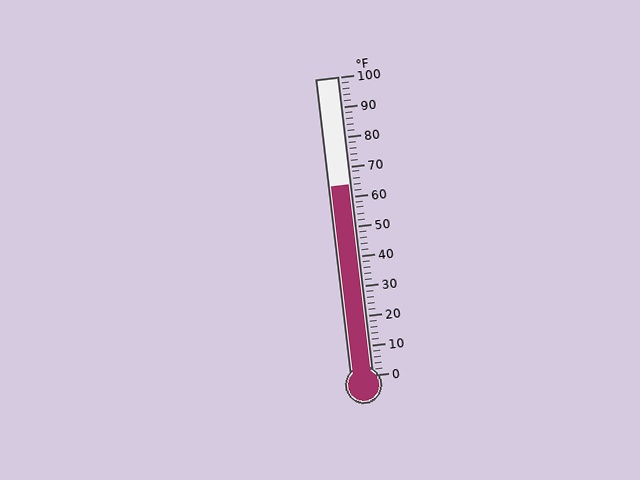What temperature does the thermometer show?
The thermometer shows approximately 64°F.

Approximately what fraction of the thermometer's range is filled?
The thermometer is filled to approximately 65% of its range.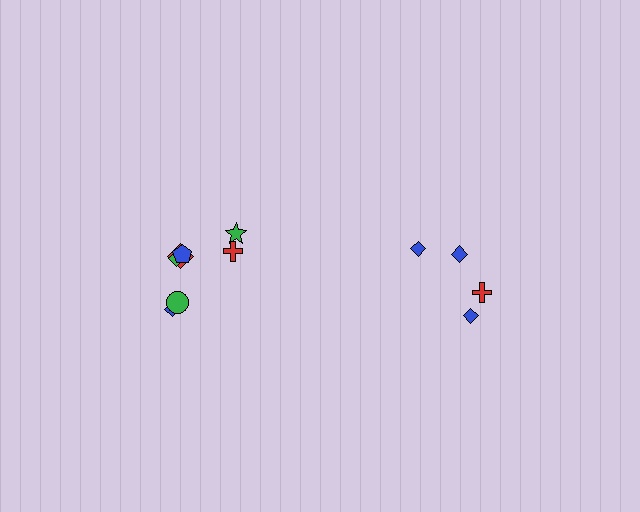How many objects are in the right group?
There are 4 objects.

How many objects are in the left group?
There are 7 objects.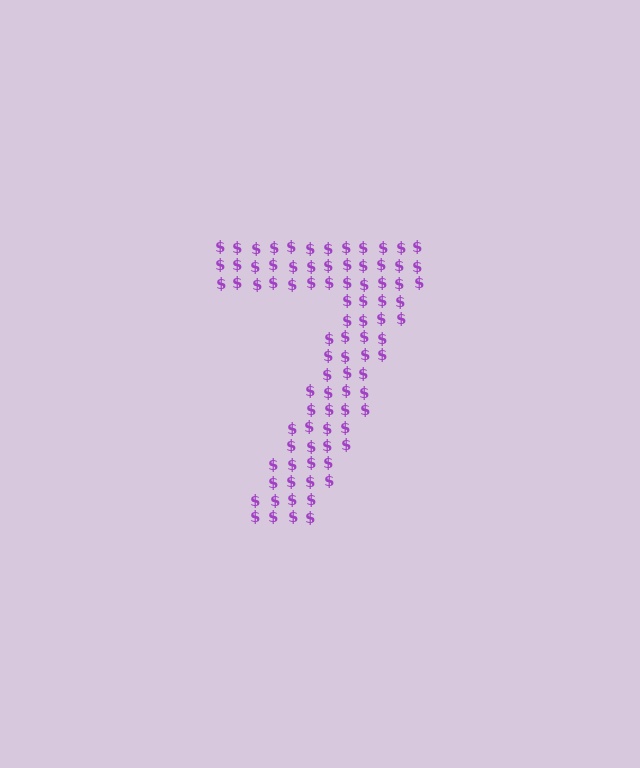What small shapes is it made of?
It is made of small dollar signs.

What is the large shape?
The large shape is the digit 7.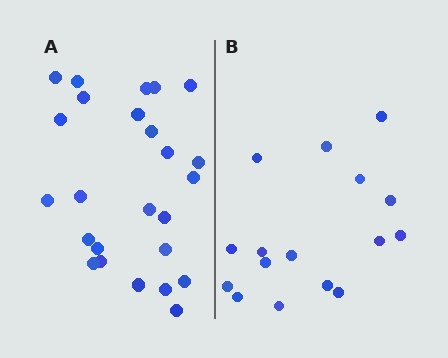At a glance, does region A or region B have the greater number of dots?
Region A (the left region) has more dots.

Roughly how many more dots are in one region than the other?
Region A has roughly 8 or so more dots than region B.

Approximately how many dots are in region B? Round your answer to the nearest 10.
About 20 dots. (The exact count is 16, which rounds to 20.)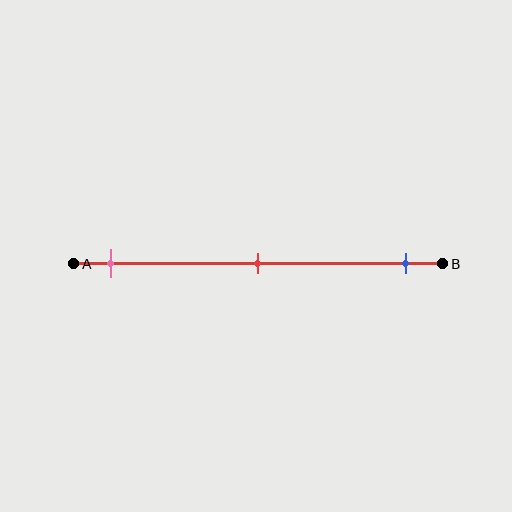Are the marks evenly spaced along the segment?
Yes, the marks are approximately evenly spaced.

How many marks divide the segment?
There are 3 marks dividing the segment.